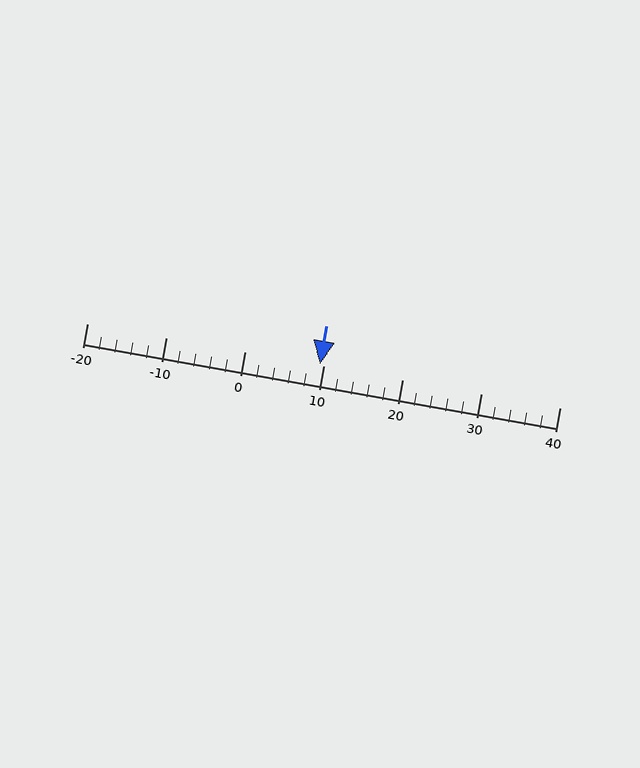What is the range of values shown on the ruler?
The ruler shows values from -20 to 40.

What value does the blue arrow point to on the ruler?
The blue arrow points to approximately 10.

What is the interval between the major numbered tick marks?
The major tick marks are spaced 10 units apart.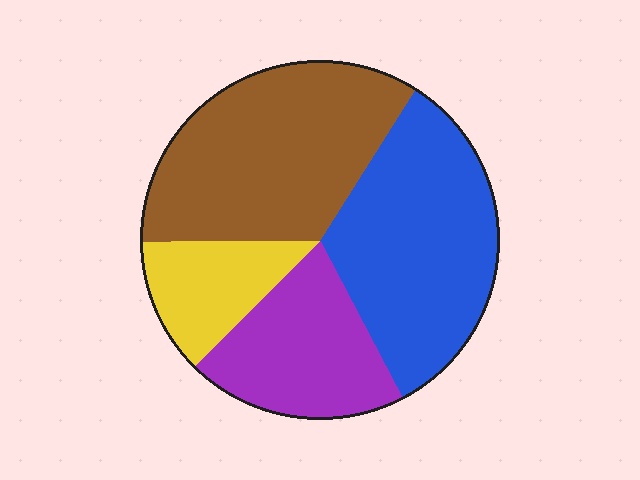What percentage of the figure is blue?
Blue takes up about one third (1/3) of the figure.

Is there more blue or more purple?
Blue.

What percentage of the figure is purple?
Purple covers roughly 20% of the figure.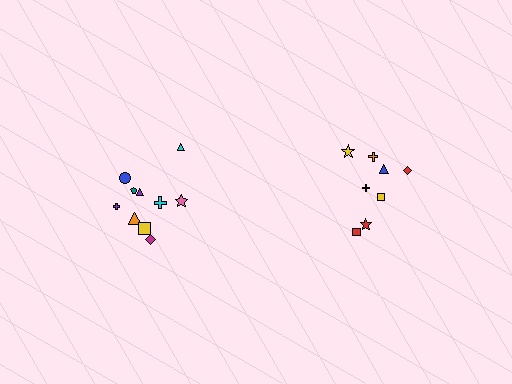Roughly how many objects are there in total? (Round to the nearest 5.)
Roughly 20 objects in total.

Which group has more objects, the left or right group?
The left group.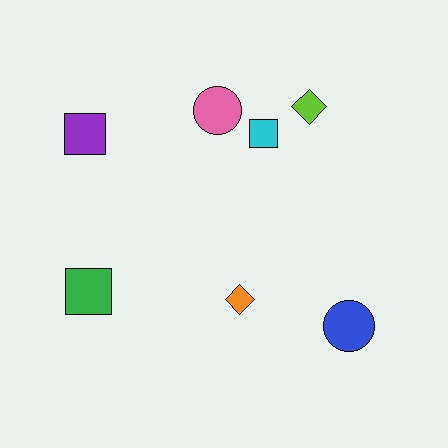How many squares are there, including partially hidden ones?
There are 3 squares.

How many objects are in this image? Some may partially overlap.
There are 7 objects.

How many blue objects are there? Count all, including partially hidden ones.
There is 1 blue object.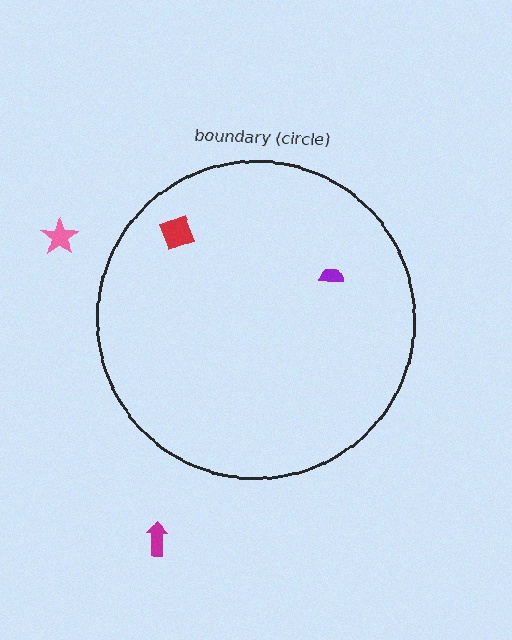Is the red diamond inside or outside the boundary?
Inside.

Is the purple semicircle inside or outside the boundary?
Inside.